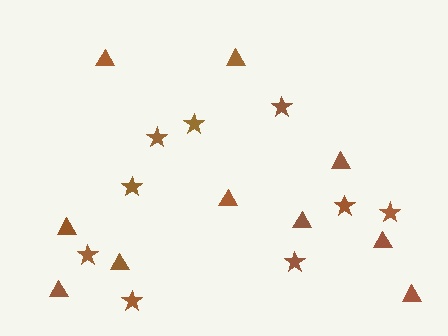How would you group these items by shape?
There are 2 groups: one group of stars (9) and one group of triangles (10).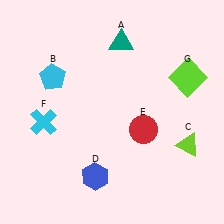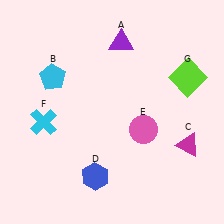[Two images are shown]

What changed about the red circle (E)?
In Image 1, E is red. In Image 2, it changed to pink.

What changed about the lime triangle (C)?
In Image 1, C is lime. In Image 2, it changed to magenta.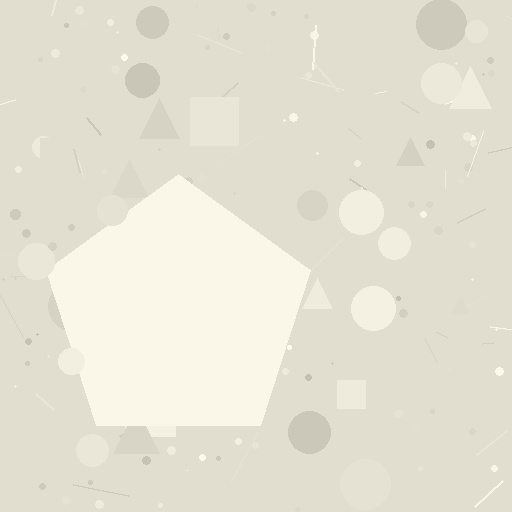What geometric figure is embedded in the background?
A pentagon is embedded in the background.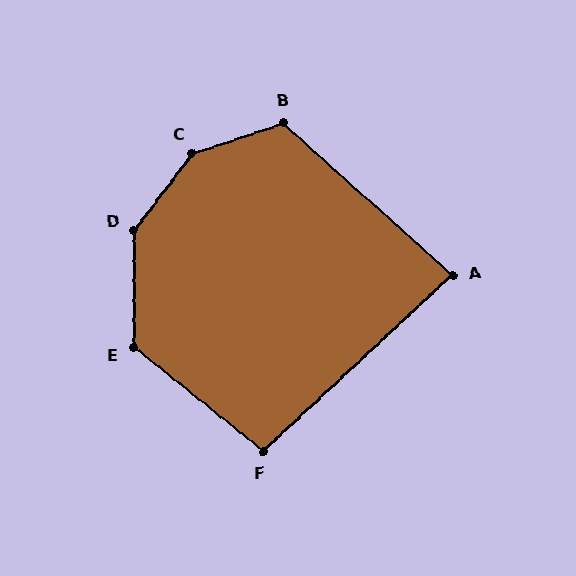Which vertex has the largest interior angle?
C, at approximately 146 degrees.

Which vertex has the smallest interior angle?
A, at approximately 85 degrees.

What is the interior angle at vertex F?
Approximately 98 degrees (obtuse).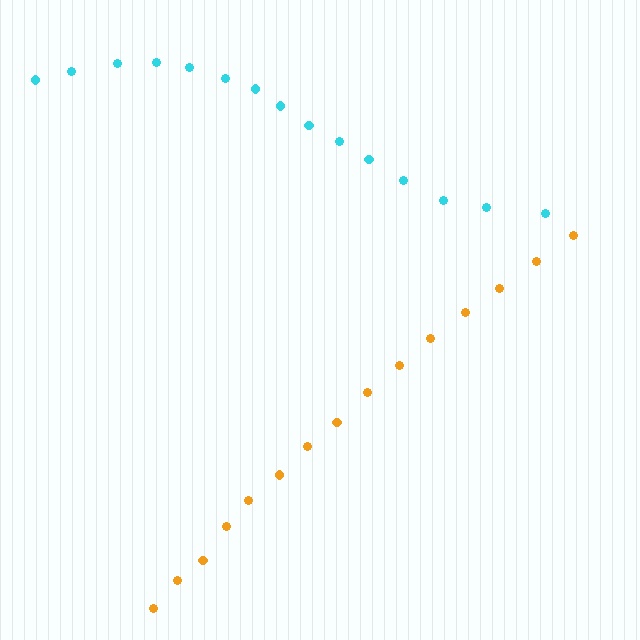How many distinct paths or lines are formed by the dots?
There are 2 distinct paths.